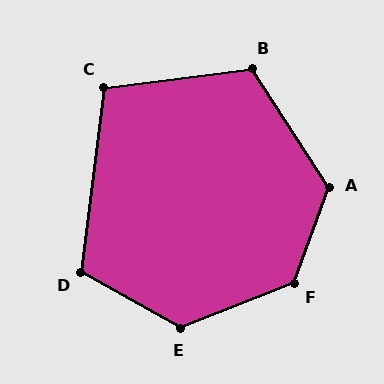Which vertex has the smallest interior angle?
C, at approximately 104 degrees.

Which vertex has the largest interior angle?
F, at approximately 132 degrees.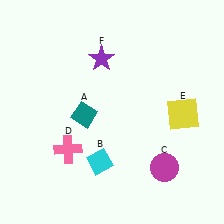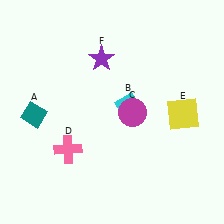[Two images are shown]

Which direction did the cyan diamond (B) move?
The cyan diamond (B) moved up.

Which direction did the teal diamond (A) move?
The teal diamond (A) moved left.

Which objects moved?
The objects that moved are: the teal diamond (A), the cyan diamond (B), the magenta circle (C).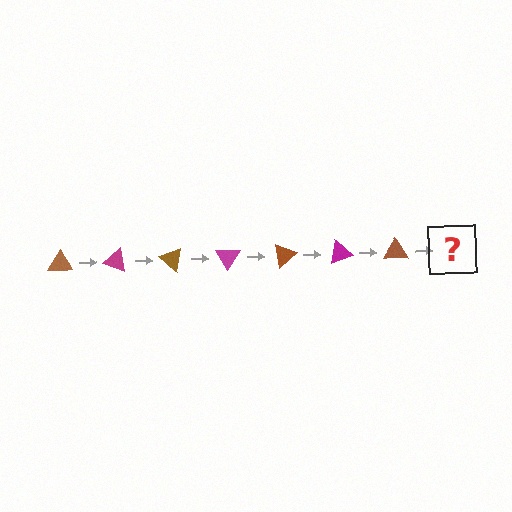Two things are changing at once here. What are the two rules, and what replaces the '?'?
The two rules are that it rotates 20 degrees each step and the color cycles through brown and magenta. The '?' should be a magenta triangle, rotated 140 degrees from the start.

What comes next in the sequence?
The next element should be a magenta triangle, rotated 140 degrees from the start.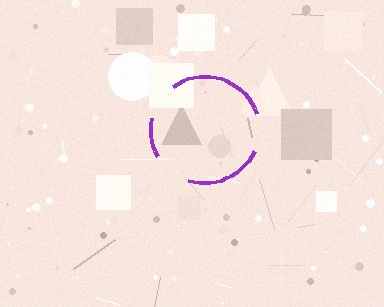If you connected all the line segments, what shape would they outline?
They would outline a circle.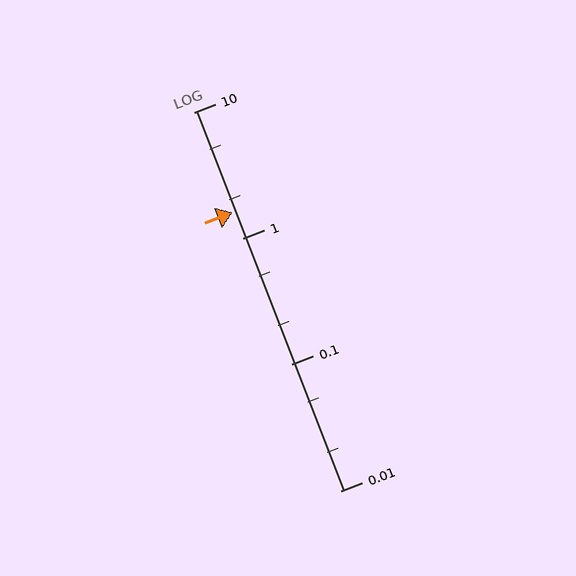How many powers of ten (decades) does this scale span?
The scale spans 3 decades, from 0.01 to 10.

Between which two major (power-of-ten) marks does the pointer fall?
The pointer is between 1 and 10.